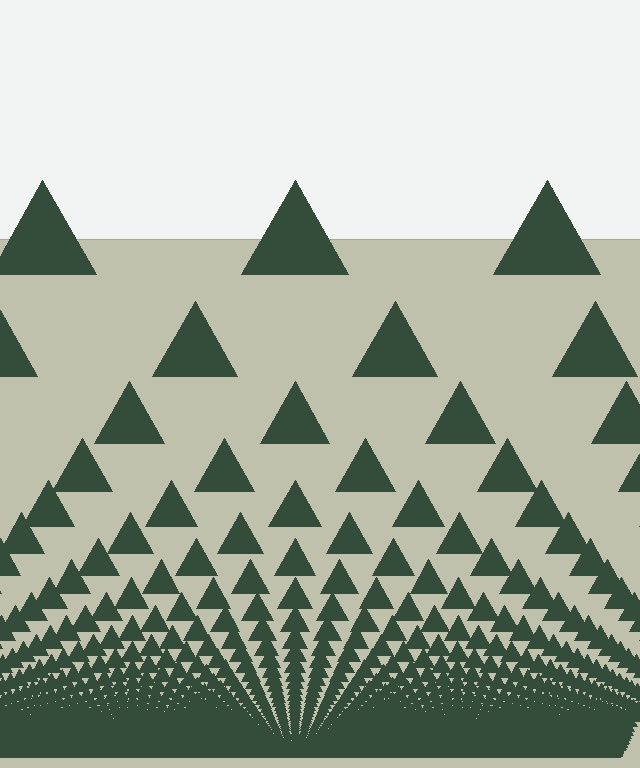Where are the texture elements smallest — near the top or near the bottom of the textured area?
Near the bottom.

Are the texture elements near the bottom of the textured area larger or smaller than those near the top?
Smaller. The gradient is inverted — elements near the bottom are smaller and denser.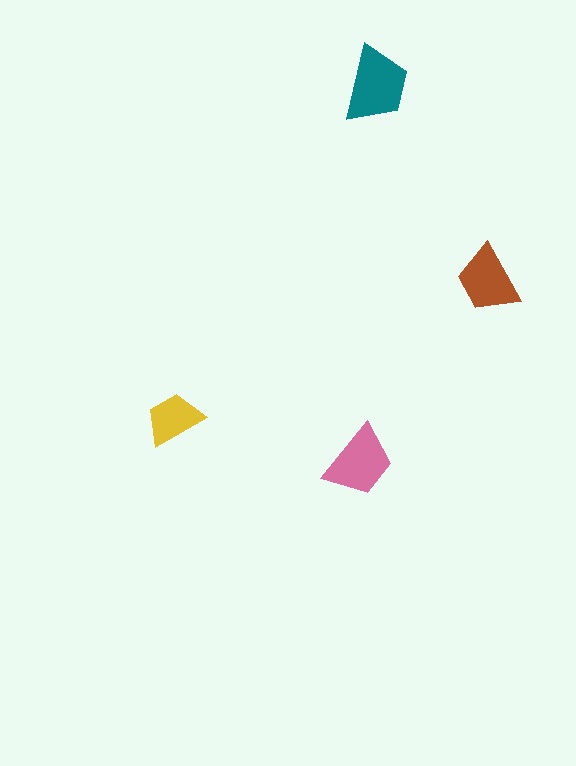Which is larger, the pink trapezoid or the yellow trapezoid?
The pink one.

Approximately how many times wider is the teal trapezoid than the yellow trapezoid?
About 1.5 times wider.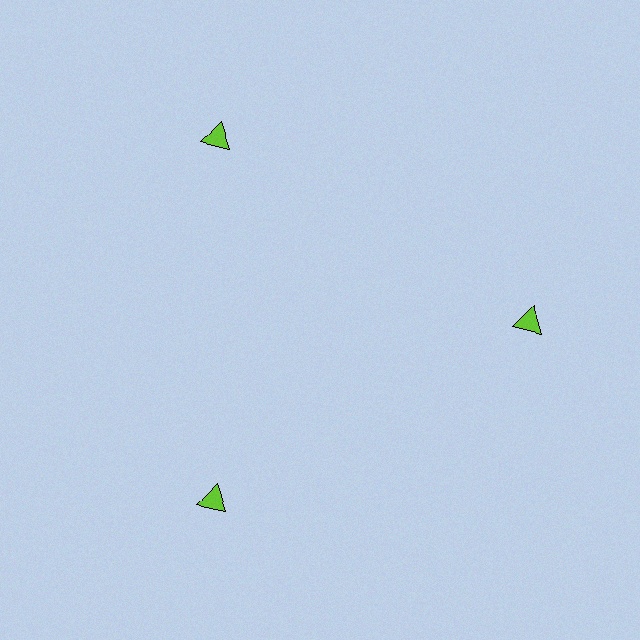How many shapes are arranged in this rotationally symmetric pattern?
There are 3 shapes, arranged in 3 groups of 1.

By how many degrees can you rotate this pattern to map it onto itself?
The pattern maps onto itself every 120 degrees of rotation.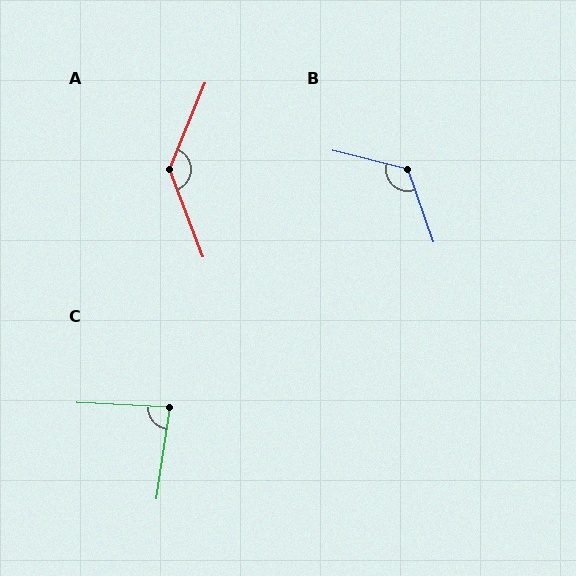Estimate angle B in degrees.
Approximately 123 degrees.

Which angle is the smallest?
C, at approximately 84 degrees.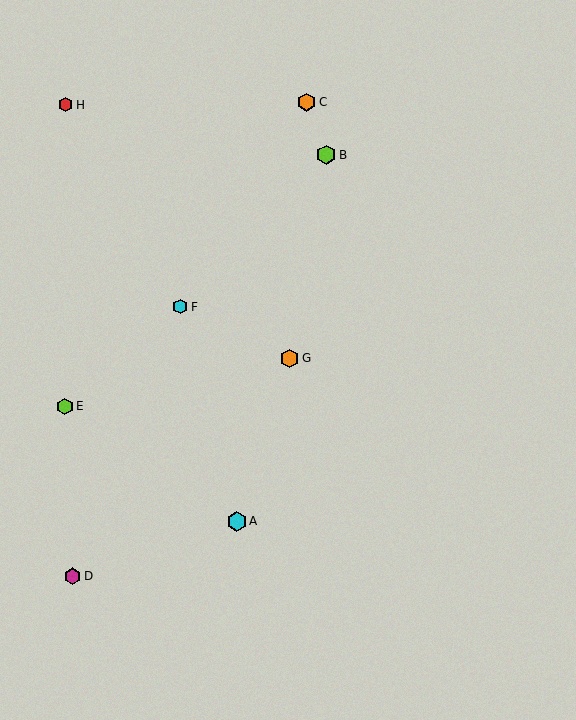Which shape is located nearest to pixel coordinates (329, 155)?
The lime hexagon (labeled B) at (326, 155) is nearest to that location.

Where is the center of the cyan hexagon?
The center of the cyan hexagon is at (237, 521).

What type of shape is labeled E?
Shape E is a lime hexagon.